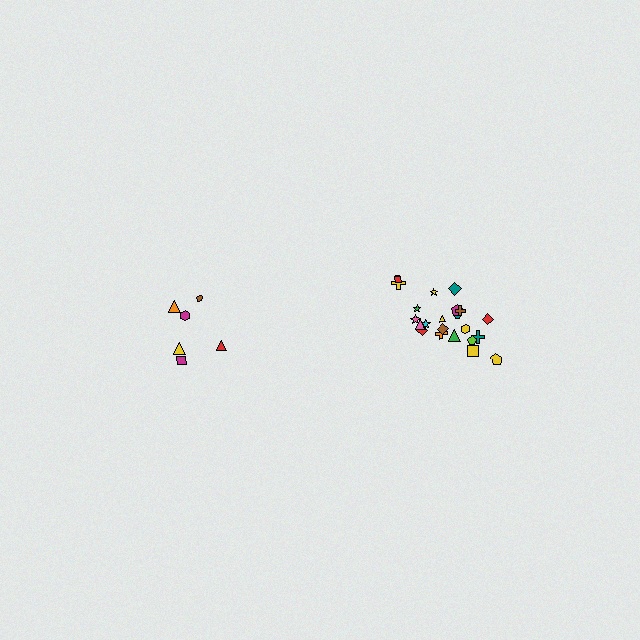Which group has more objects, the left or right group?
The right group.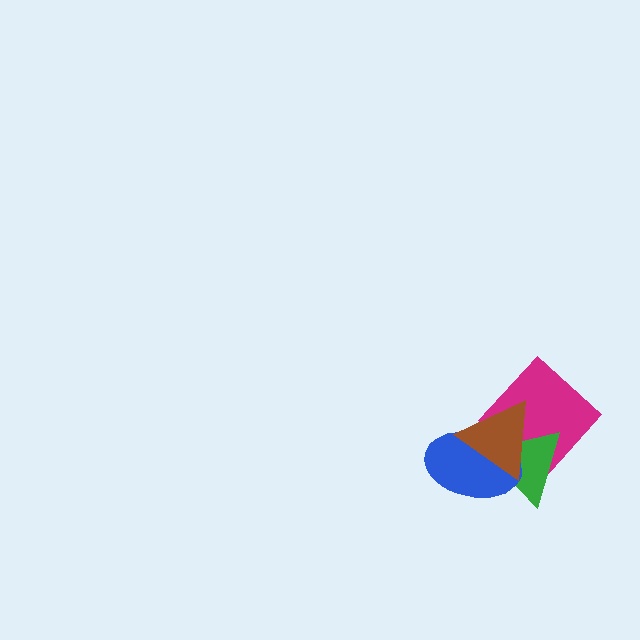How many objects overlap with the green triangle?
3 objects overlap with the green triangle.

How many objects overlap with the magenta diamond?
3 objects overlap with the magenta diamond.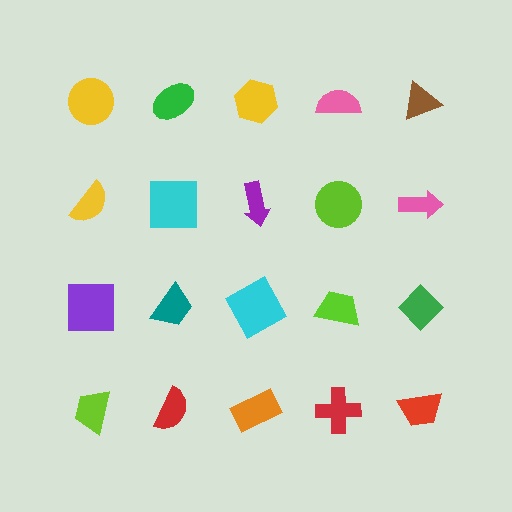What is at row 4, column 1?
A lime trapezoid.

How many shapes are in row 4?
5 shapes.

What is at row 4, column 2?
A red semicircle.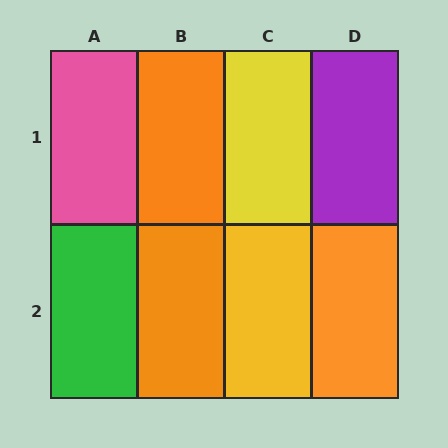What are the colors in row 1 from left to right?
Pink, orange, yellow, purple.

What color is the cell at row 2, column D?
Orange.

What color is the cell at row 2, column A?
Green.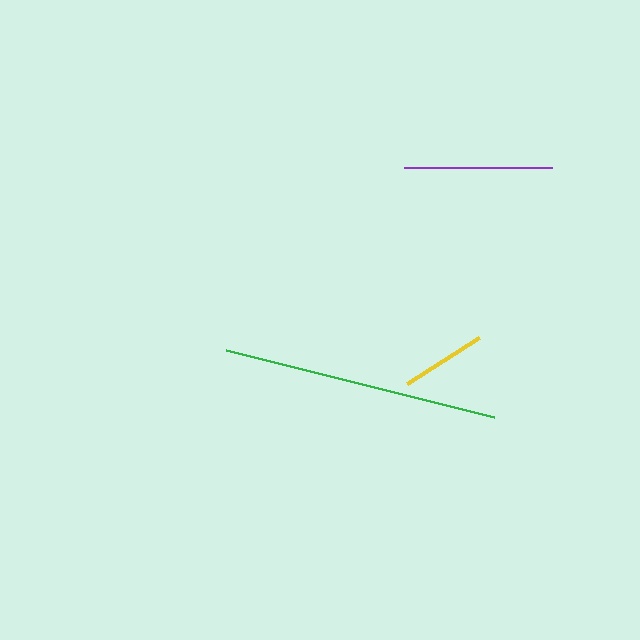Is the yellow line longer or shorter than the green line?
The green line is longer than the yellow line.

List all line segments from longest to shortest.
From longest to shortest: green, purple, yellow.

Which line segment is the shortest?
The yellow line is the shortest at approximately 85 pixels.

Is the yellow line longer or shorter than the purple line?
The purple line is longer than the yellow line.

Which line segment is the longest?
The green line is the longest at approximately 277 pixels.